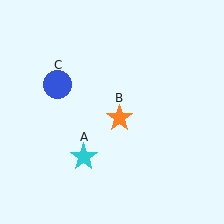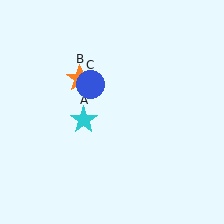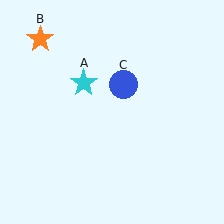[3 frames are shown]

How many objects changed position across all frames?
3 objects changed position: cyan star (object A), orange star (object B), blue circle (object C).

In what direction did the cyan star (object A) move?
The cyan star (object A) moved up.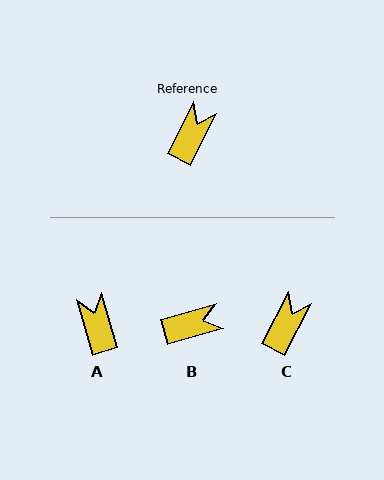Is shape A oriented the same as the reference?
No, it is off by about 44 degrees.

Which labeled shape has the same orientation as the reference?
C.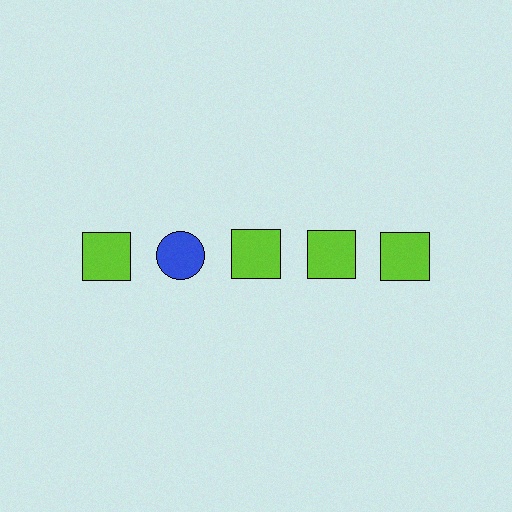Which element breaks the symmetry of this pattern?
The blue circle in the top row, second from left column breaks the symmetry. All other shapes are lime squares.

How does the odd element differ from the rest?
It differs in both color (blue instead of lime) and shape (circle instead of square).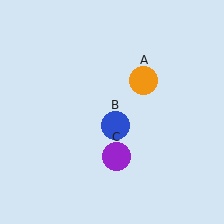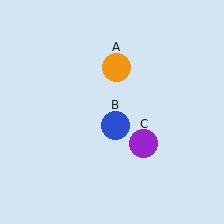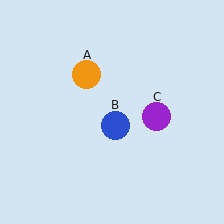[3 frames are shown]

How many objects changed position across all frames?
2 objects changed position: orange circle (object A), purple circle (object C).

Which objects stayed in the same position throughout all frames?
Blue circle (object B) remained stationary.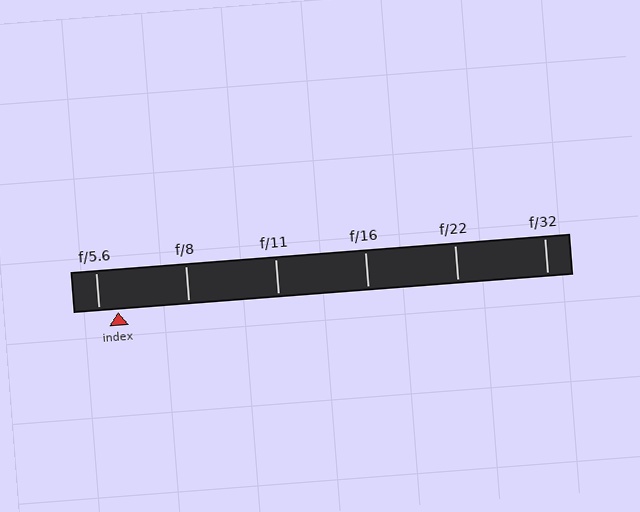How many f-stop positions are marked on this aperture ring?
There are 6 f-stop positions marked.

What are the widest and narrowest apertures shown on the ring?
The widest aperture shown is f/5.6 and the narrowest is f/32.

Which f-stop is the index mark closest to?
The index mark is closest to f/5.6.